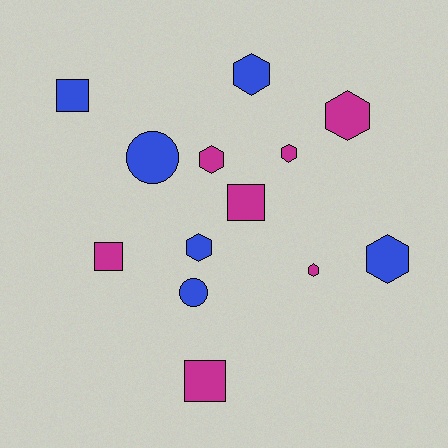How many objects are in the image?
There are 13 objects.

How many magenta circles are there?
There are no magenta circles.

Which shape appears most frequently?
Hexagon, with 7 objects.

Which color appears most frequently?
Magenta, with 7 objects.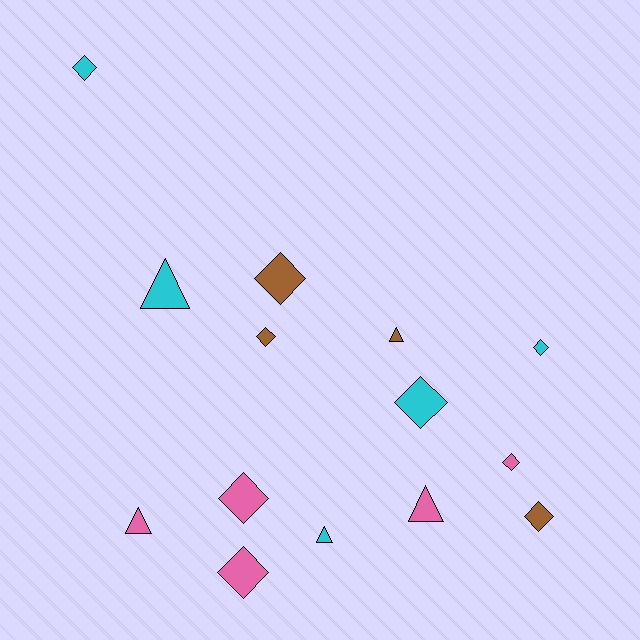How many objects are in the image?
There are 14 objects.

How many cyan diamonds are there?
There are 3 cyan diamonds.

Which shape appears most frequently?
Diamond, with 9 objects.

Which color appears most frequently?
Cyan, with 5 objects.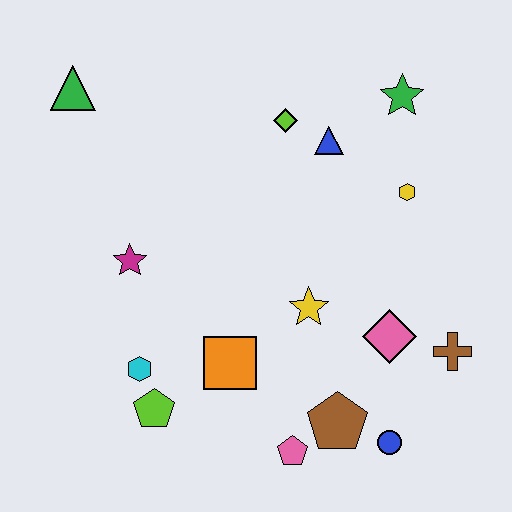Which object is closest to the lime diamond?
The blue triangle is closest to the lime diamond.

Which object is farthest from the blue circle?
The green triangle is farthest from the blue circle.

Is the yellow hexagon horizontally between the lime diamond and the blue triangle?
No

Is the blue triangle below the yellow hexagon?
No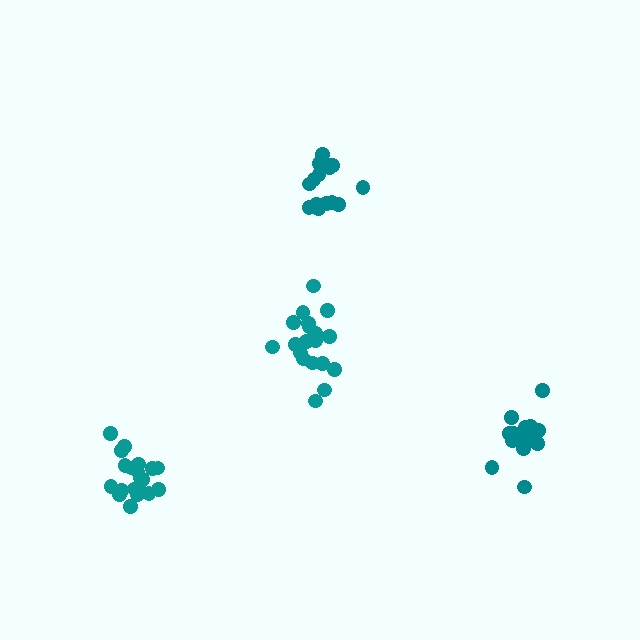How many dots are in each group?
Group 1: 21 dots, Group 2: 16 dots, Group 3: 20 dots, Group 4: 15 dots (72 total).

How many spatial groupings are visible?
There are 4 spatial groupings.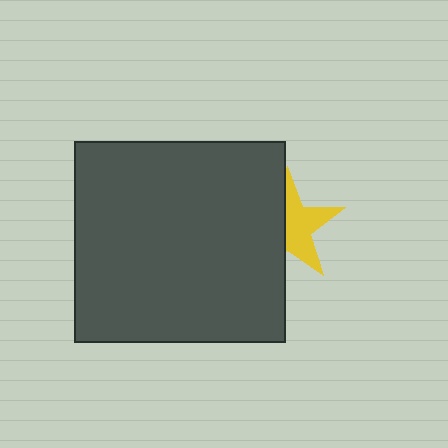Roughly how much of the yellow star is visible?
About half of it is visible (roughly 54%).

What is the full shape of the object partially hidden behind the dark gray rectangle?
The partially hidden object is a yellow star.